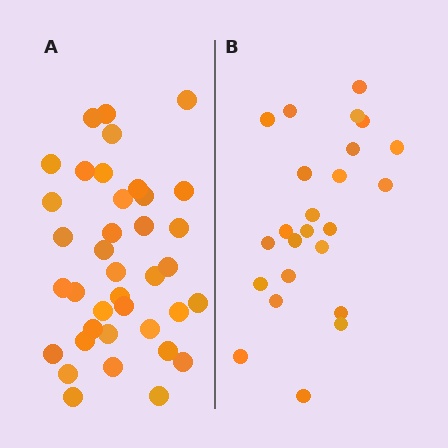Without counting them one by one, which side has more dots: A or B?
Region A (the left region) has more dots.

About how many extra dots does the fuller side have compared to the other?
Region A has approximately 15 more dots than region B.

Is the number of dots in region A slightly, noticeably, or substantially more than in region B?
Region A has substantially more. The ratio is roughly 1.6 to 1.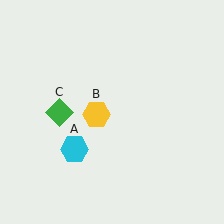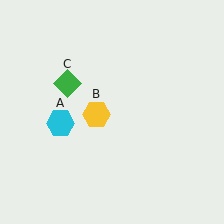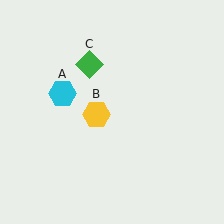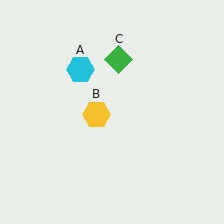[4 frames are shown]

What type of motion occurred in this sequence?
The cyan hexagon (object A), green diamond (object C) rotated clockwise around the center of the scene.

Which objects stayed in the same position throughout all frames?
Yellow hexagon (object B) remained stationary.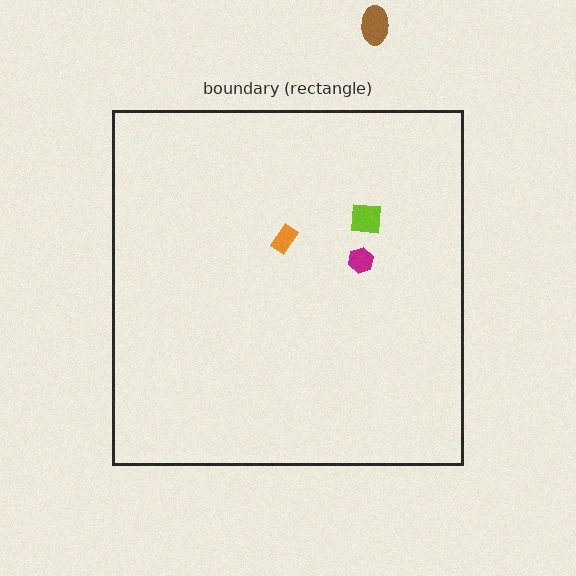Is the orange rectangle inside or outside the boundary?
Inside.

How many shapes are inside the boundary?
3 inside, 1 outside.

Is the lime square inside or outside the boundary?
Inside.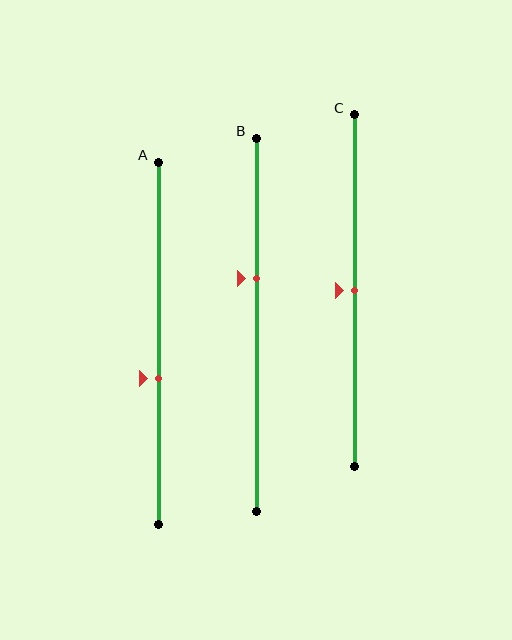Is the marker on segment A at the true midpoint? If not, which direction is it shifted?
No, the marker on segment A is shifted downward by about 10% of the segment length.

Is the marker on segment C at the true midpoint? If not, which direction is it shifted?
Yes, the marker on segment C is at the true midpoint.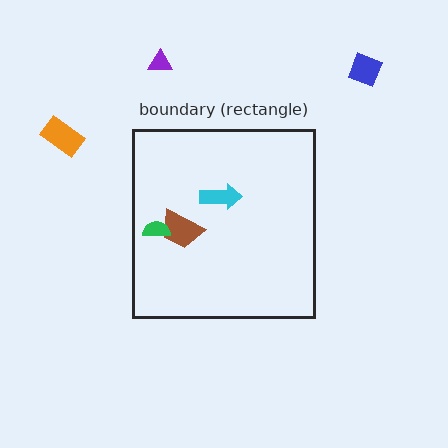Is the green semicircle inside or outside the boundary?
Inside.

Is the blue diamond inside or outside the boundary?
Outside.